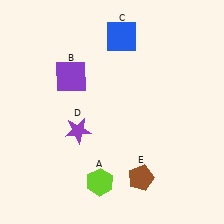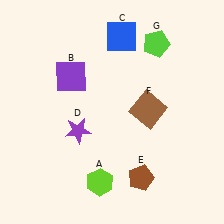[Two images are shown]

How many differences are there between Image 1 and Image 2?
There are 2 differences between the two images.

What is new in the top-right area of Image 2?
A brown square (F) was added in the top-right area of Image 2.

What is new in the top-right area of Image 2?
A lime pentagon (G) was added in the top-right area of Image 2.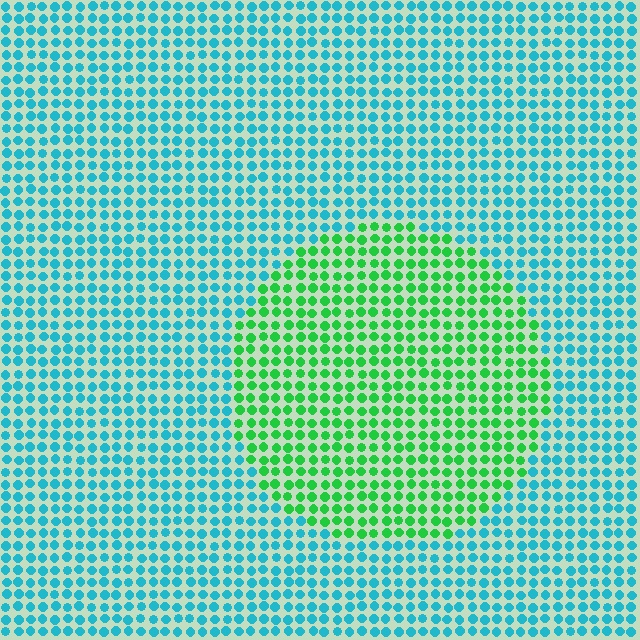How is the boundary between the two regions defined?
The boundary is defined purely by a slight shift in hue (about 57 degrees). Spacing, size, and orientation are identical on both sides.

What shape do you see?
I see a circle.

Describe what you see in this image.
The image is filled with small cyan elements in a uniform arrangement. A circle-shaped region is visible where the elements are tinted to a slightly different hue, forming a subtle color boundary.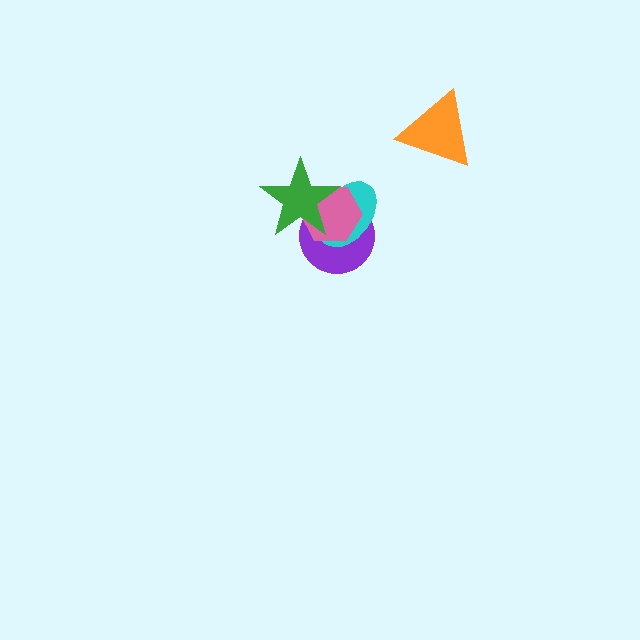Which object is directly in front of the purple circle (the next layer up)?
The cyan ellipse is directly in front of the purple circle.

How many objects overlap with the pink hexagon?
3 objects overlap with the pink hexagon.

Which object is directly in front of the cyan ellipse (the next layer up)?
The pink hexagon is directly in front of the cyan ellipse.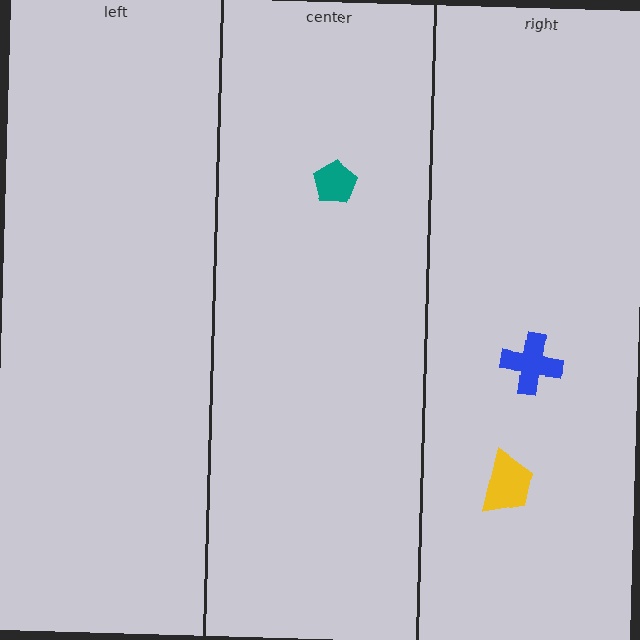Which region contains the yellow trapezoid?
The right region.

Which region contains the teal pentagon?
The center region.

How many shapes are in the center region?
1.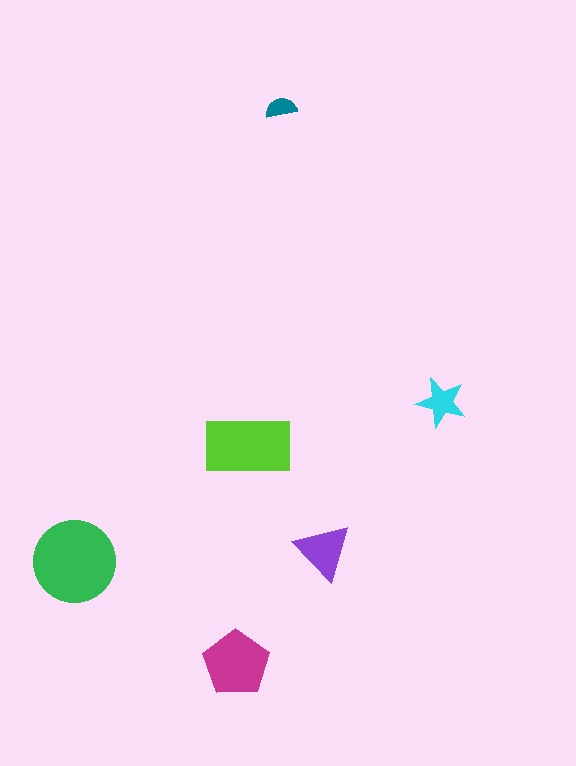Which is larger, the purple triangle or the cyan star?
The purple triangle.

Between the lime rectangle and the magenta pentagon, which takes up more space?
The lime rectangle.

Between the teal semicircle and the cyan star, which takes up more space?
The cyan star.